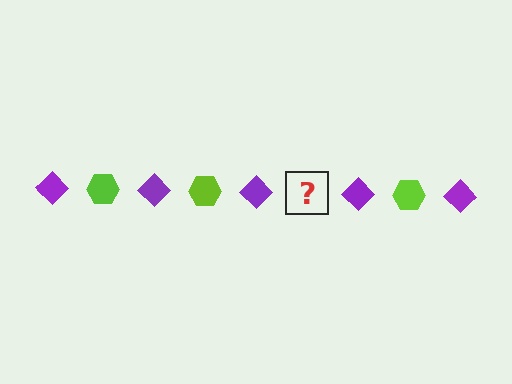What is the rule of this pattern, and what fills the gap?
The rule is that the pattern alternates between purple diamond and lime hexagon. The gap should be filled with a lime hexagon.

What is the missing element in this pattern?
The missing element is a lime hexagon.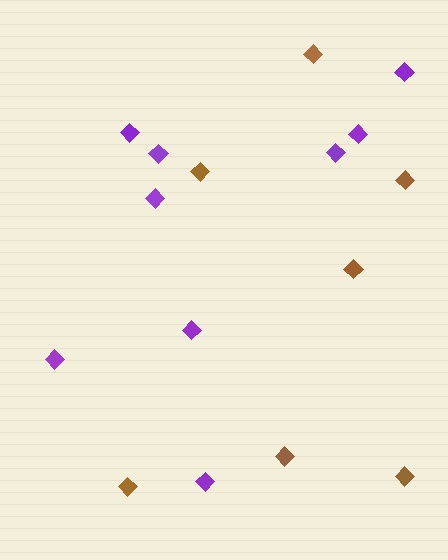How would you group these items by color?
There are 2 groups: one group of brown diamonds (7) and one group of purple diamonds (9).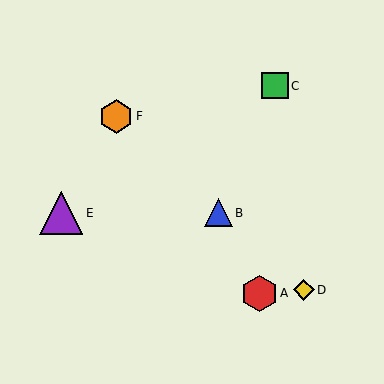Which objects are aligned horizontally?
Objects B, E are aligned horizontally.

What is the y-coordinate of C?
Object C is at y≈86.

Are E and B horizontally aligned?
Yes, both are at y≈213.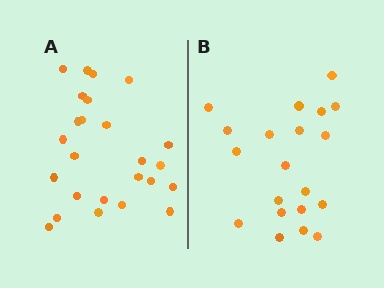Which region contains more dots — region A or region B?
Region A (the left region) has more dots.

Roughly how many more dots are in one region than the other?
Region A has about 5 more dots than region B.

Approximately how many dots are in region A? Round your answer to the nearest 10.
About 20 dots. (The exact count is 25, which rounds to 20.)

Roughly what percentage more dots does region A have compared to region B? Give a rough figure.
About 25% more.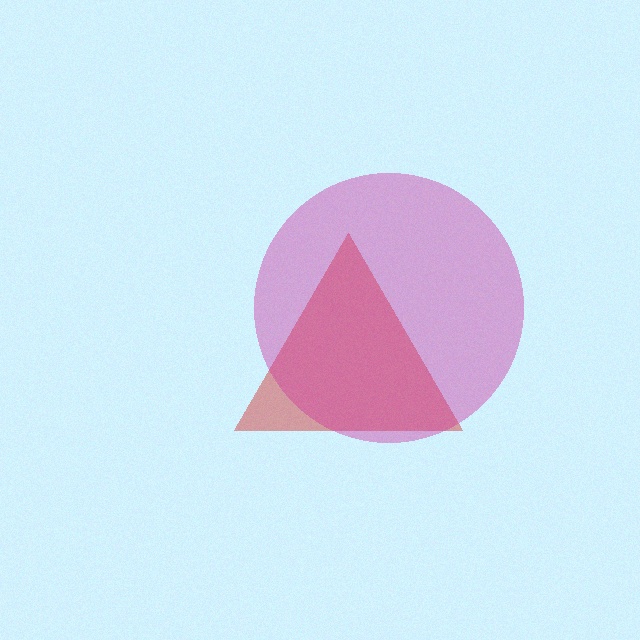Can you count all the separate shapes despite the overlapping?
Yes, there are 2 separate shapes.